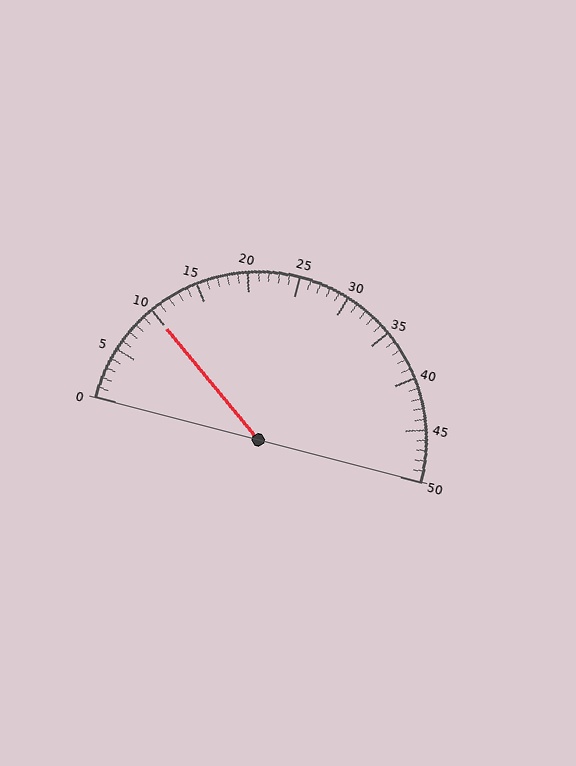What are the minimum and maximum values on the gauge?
The gauge ranges from 0 to 50.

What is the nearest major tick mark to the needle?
The nearest major tick mark is 10.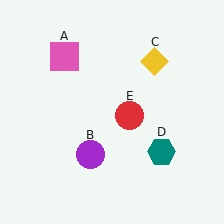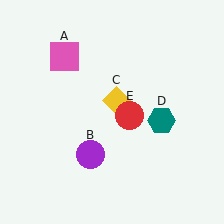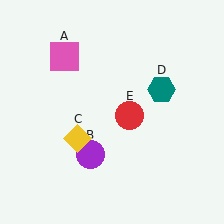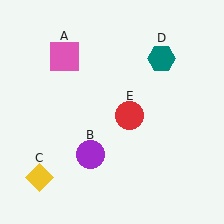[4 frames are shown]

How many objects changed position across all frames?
2 objects changed position: yellow diamond (object C), teal hexagon (object D).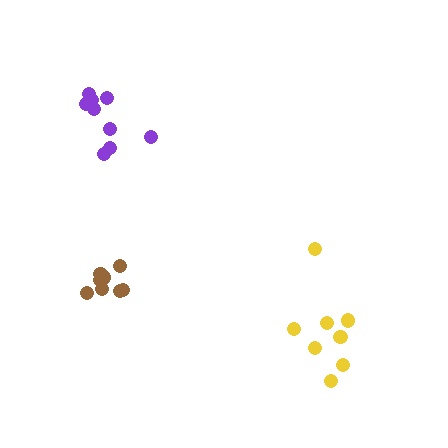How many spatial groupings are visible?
There are 3 spatial groupings.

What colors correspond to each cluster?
The clusters are colored: purple, brown, yellow.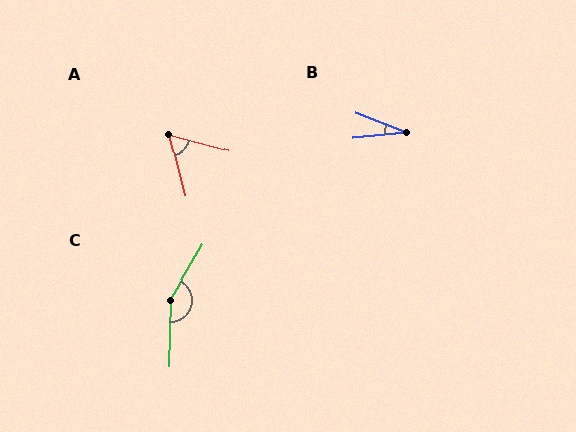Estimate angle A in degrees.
Approximately 60 degrees.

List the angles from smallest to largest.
B (28°), A (60°), C (151°).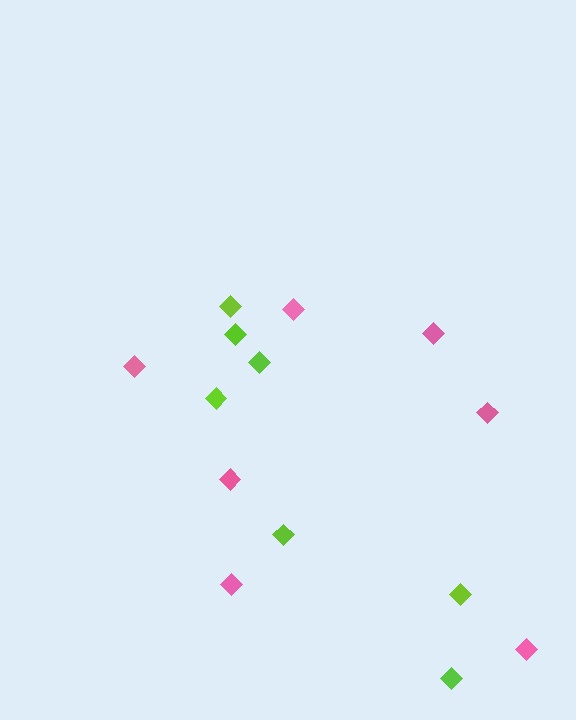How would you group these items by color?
There are 2 groups: one group of lime diamonds (7) and one group of pink diamonds (7).